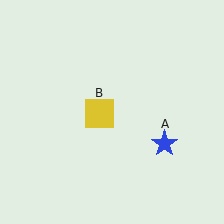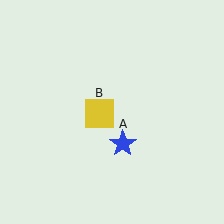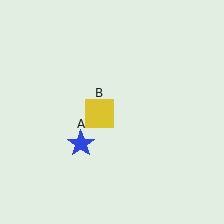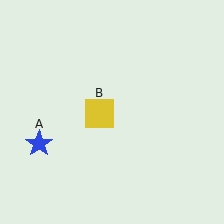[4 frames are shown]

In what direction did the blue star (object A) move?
The blue star (object A) moved left.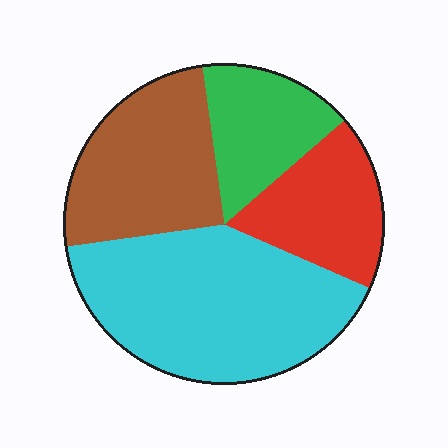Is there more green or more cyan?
Cyan.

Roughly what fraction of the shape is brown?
Brown covers roughly 25% of the shape.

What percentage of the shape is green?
Green covers about 15% of the shape.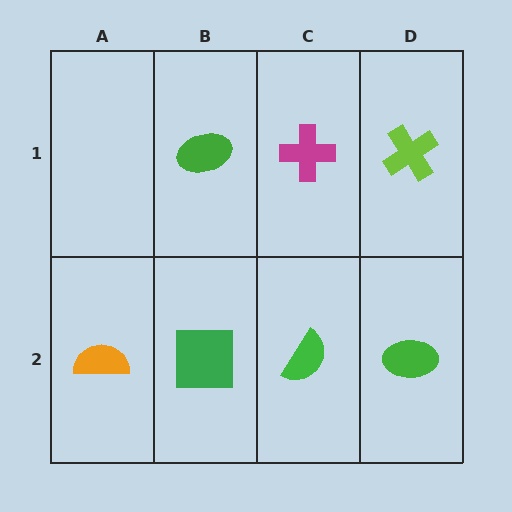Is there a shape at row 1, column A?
No, that cell is empty.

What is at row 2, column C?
A green semicircle.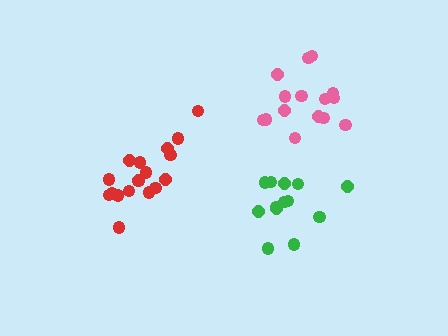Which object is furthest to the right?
The pink cluster is rightmost.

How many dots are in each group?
Group 1: 13 dots, Group 2: 18 dots, Group 3: 15 dots (46 total).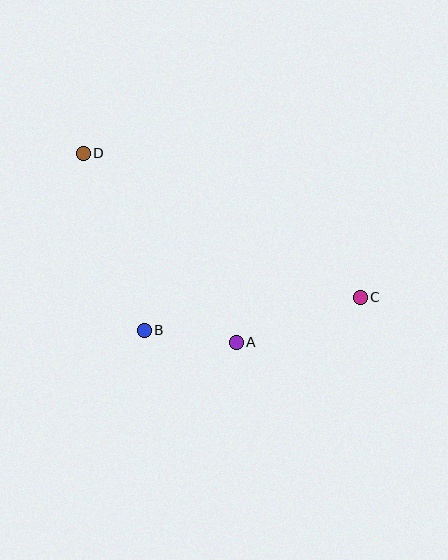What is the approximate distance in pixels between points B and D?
The distance between B and D is approximately 187 pixels.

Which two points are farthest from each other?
Points C and D are farthest from each other.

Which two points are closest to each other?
Points A and B are closest to each other.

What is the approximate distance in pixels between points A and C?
The distance between A and C is approximately 132 pixels.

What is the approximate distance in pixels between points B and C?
The distance between B and C is approximately 219 pixels.